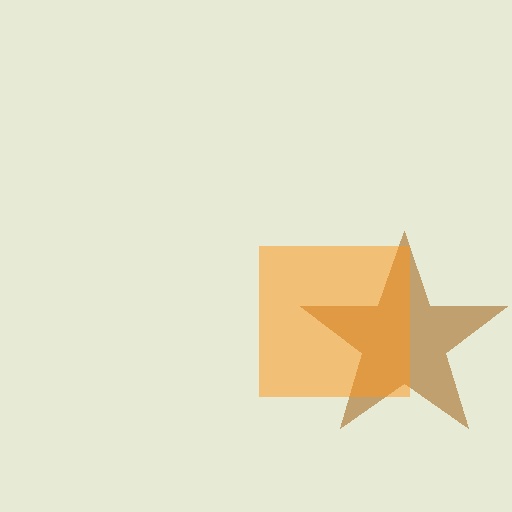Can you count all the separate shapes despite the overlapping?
Yes, there are 2 separate shapes.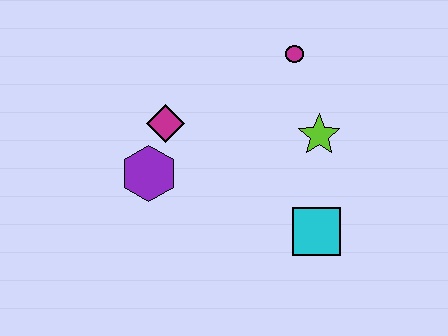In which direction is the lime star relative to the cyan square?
The lime star is above the cyan square.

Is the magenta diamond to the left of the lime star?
Yes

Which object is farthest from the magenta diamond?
The cyan square is farthest from the magenta diamond.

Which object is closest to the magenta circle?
The lime star is closest to the magenta circle.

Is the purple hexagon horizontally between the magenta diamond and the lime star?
No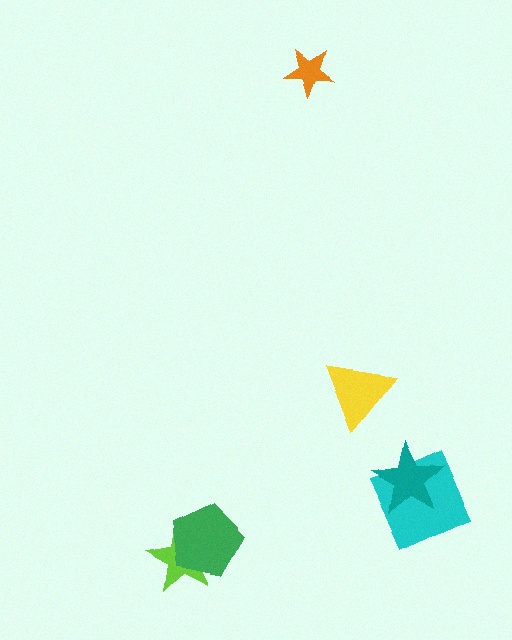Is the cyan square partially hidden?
Yes, it is partially covered by another shape.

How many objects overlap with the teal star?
1 object overlaps with the teal star.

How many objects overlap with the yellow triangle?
0 objects overlap with the yellow triangle.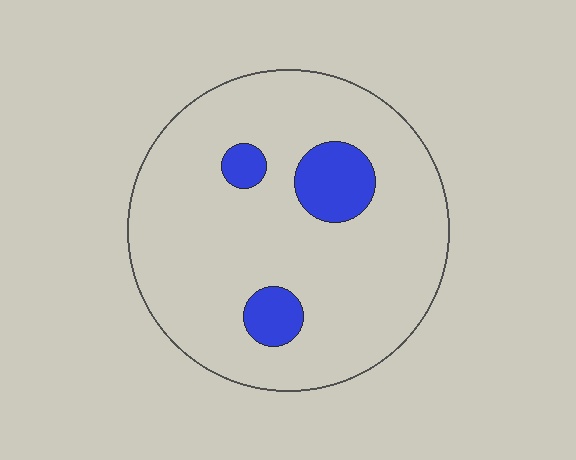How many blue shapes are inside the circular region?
3.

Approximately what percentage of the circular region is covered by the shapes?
Approximately 10%.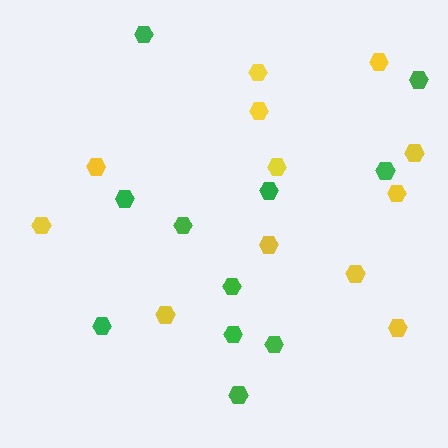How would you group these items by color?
There are 2 groups: one group of green hexagons (11) and one group of yellow hexagons (12).